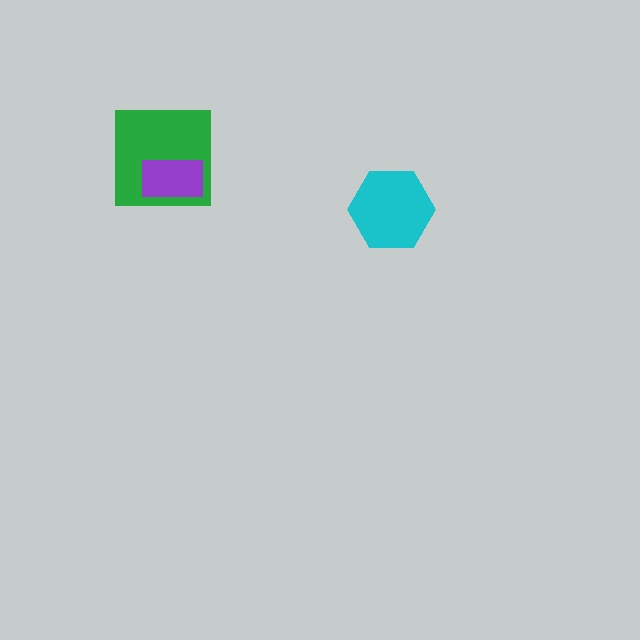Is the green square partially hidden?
Yes, it is partially covered by another shape.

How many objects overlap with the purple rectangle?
1 object overlaps with the purple rectangle.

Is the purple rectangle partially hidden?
No, no other shape covers it.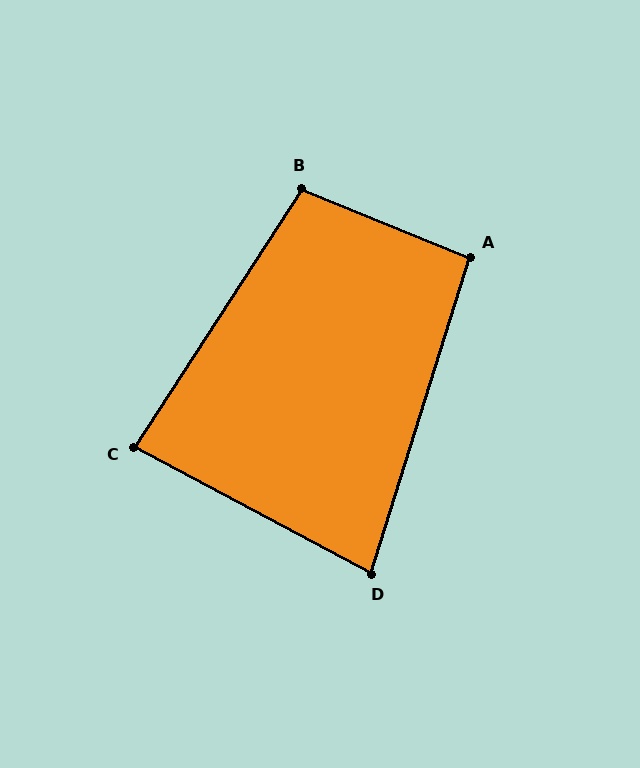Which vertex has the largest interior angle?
B, at approximately 101 degrees.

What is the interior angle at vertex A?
Approximately 95 degrees (approximately right).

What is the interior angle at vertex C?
Approximately 85 degrees (approximately right).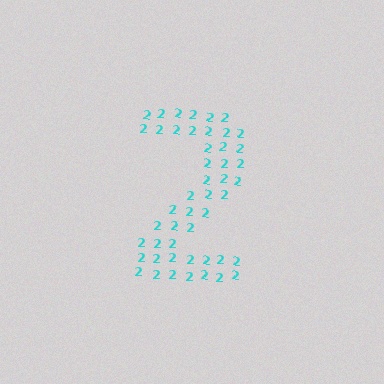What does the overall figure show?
The overall figure shows the digit 2.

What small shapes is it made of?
It is made of small digit 2's.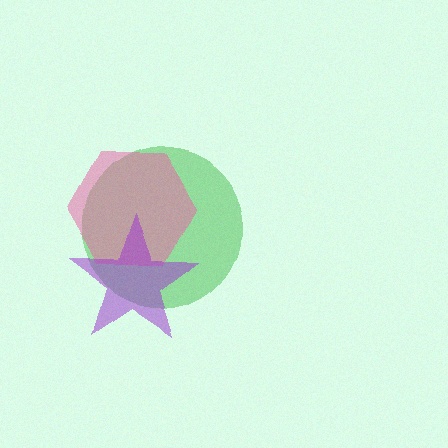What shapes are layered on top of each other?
The layered shapes are: a green circle, a pink hexagon, a purple star.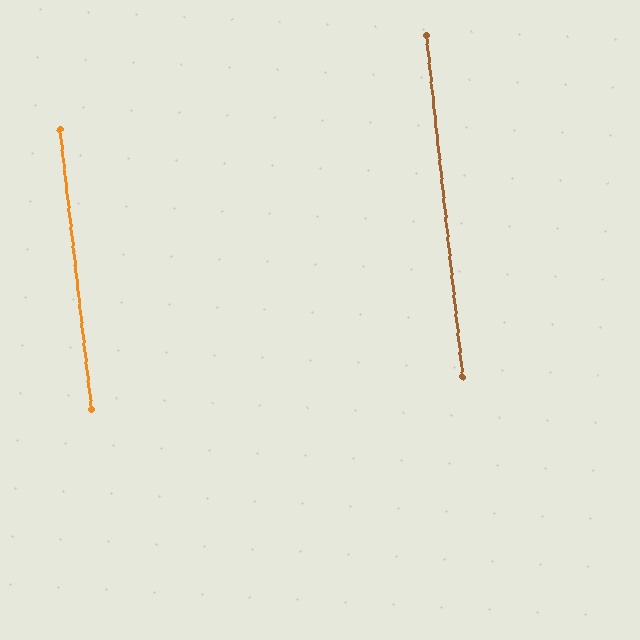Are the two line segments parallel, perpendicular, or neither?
Parallel — their directions differ by only 0.4°.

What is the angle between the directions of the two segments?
Approximately 0 degrees.